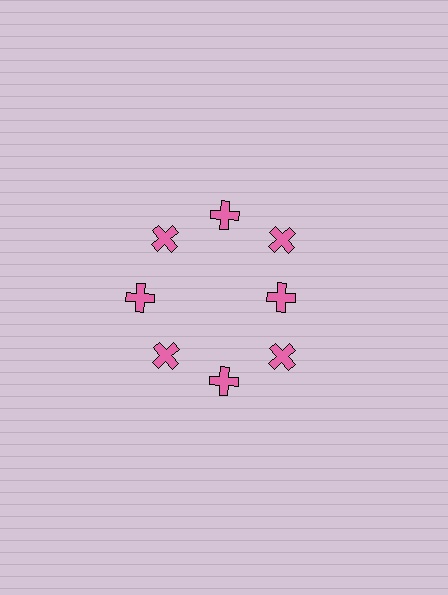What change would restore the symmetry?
The symmetry would be restored by moving it outward, back onto the ring so that all 8 crosses sit at equal angles and equal distance from the center.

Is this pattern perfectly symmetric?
No. The 8 pink crosses are arranged in a ring, but one element near the 3 o'clock position is pulled inward toward the center, breaking the 8-fold rotational symmetry.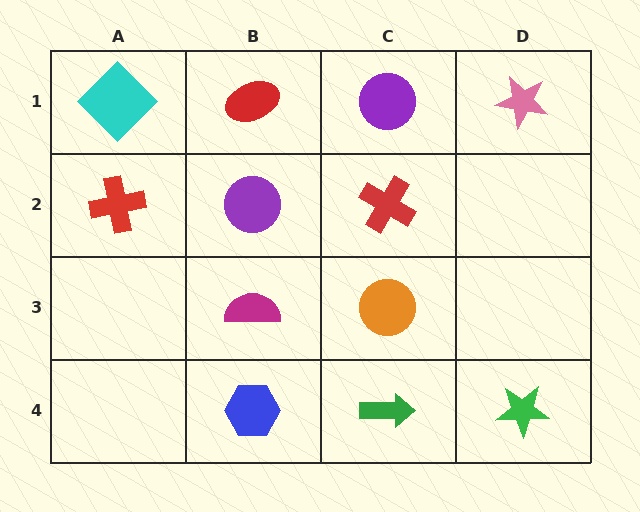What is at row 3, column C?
An orange circle.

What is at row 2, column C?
A red cross.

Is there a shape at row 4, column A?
No, that cell is empty.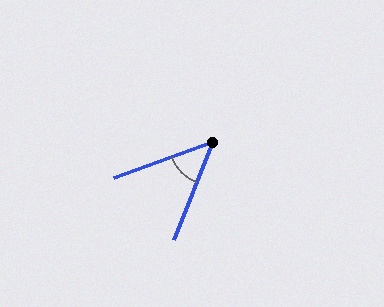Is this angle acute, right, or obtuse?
It is acute.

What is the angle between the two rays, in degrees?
Approximately 49 degrees.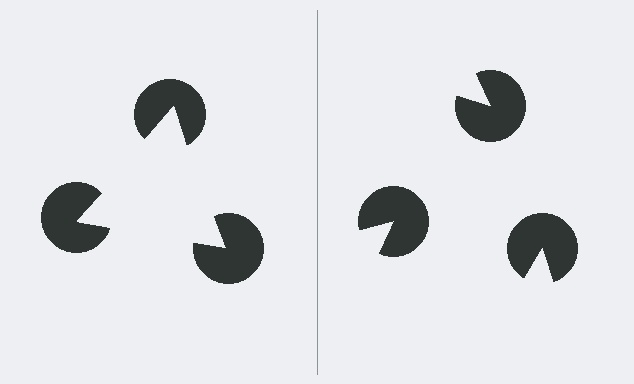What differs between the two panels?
The pac-man discs are positioned identically on both sides; only the wedge orientations differ. On the left they align to a triangle; on the right they are misaligned.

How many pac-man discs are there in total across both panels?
6 — 3 on each side.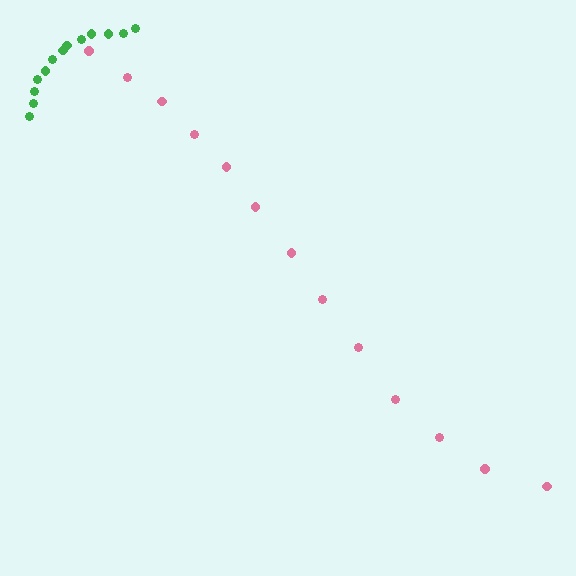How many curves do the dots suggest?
There are 2 distinct paths.